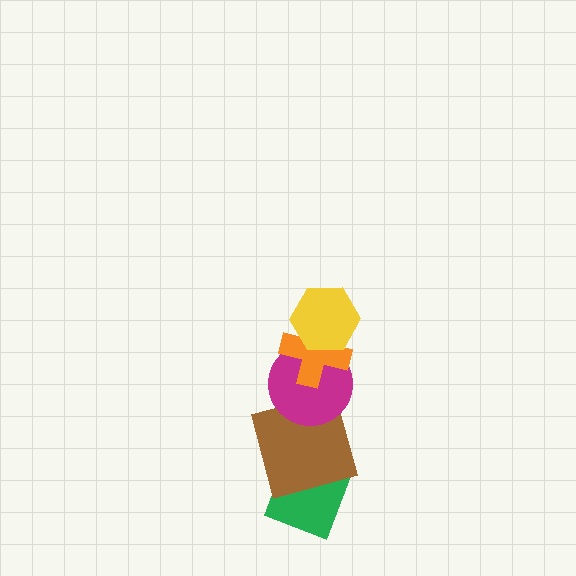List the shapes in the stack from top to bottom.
From top to bottom: the yellow hexagon, the orange cross, the magenta circle, the brown square, the green diamond.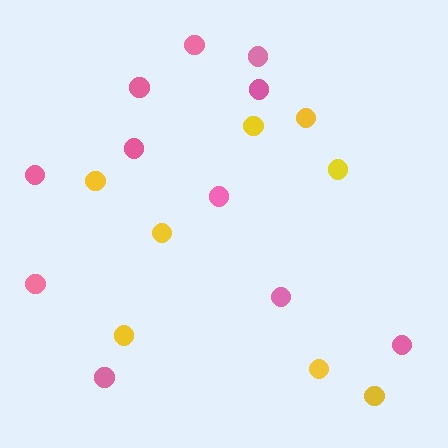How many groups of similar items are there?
There are 2 groups: one group of pink circles (11) and one group of yellow circles (8).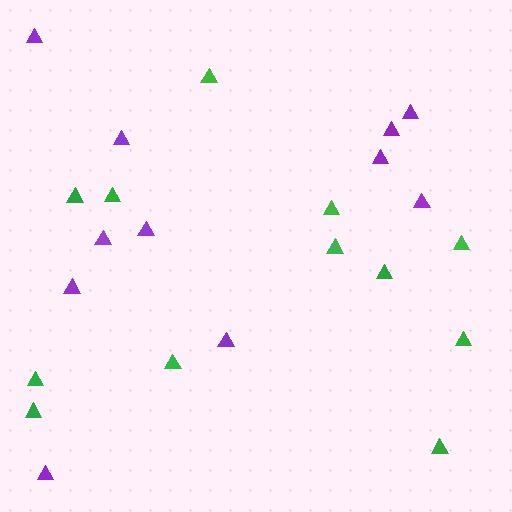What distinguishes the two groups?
There are 2 groups: one group of purple triangles (11) and one group of green triangles (12).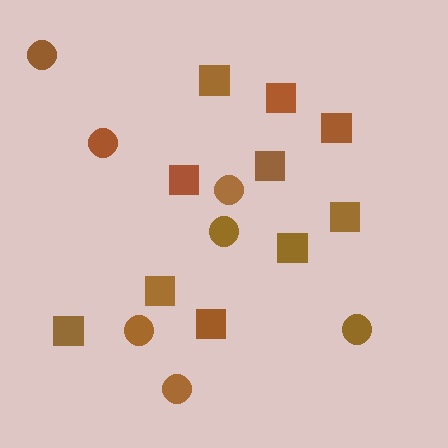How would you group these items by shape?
There are 2 groups: one group of circles (7) and one group of squares (10).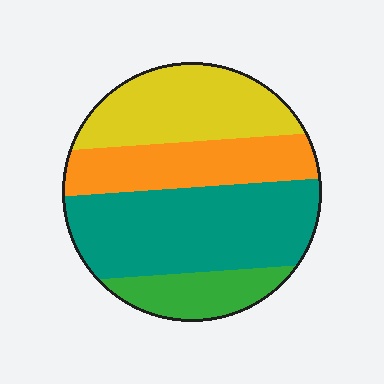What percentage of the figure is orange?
Orange covers 22% of the figure.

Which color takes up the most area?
Teal, at roughly 40%.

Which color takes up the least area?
Green, at roughly 15%.